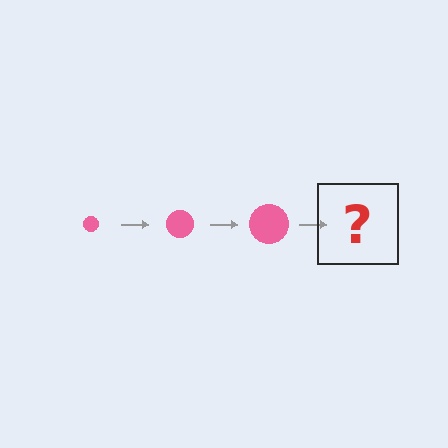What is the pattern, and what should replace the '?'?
The pattern is that the circle gets progressively larger each step. The '?' should be a pink circle, larger than the previous one.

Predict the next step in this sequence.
The next step is a pink circle, larger than the previous one.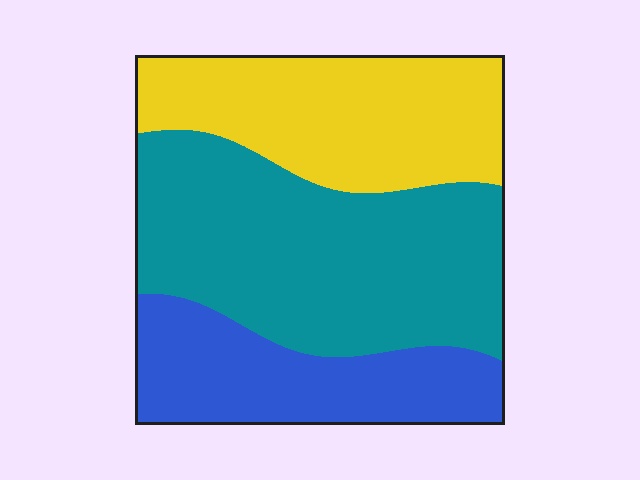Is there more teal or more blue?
Teal.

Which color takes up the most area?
Teal, at roughly 45%.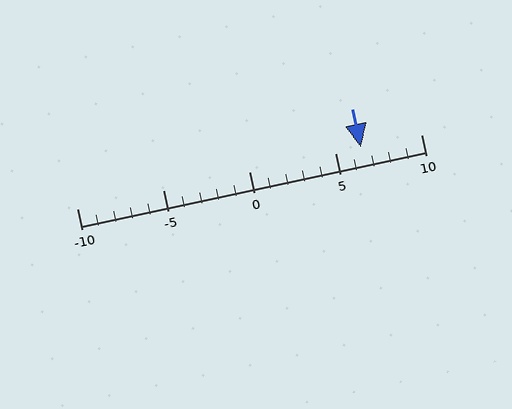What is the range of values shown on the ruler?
The ruler shows values from -10 to 10.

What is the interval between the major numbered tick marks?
The major tick marks are spaced 5 units apart.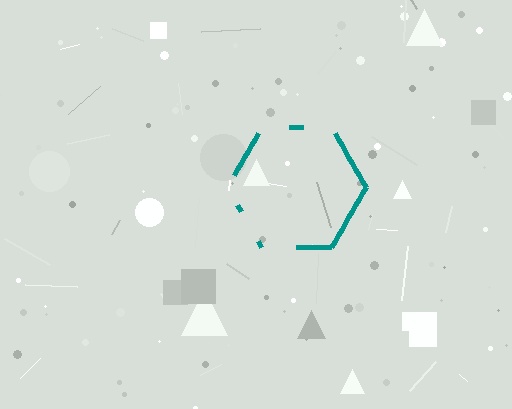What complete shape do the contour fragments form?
The contour fragments form a hexagon.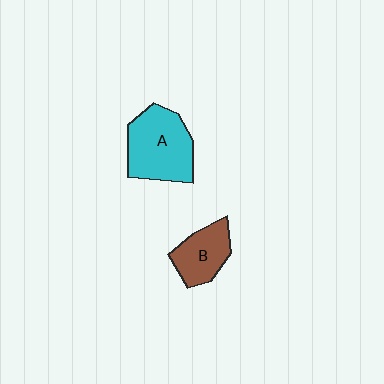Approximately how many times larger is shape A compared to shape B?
Approximately 1.6 times.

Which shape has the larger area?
Shape A (cyan).